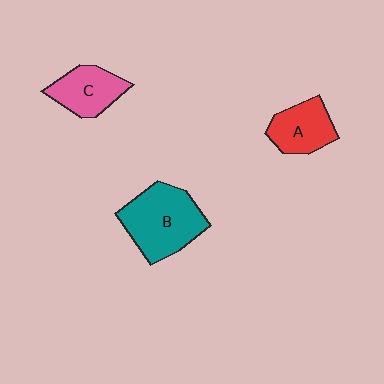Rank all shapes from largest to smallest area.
From largest to smallest: B (teal), C (pink), A (red).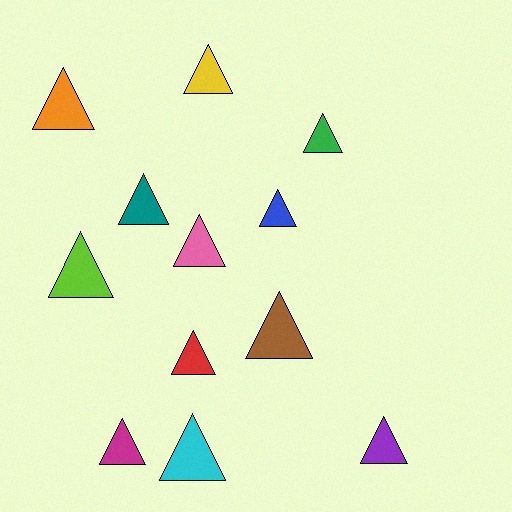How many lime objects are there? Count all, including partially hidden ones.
There is 1 lime object.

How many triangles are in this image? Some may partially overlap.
There are 12 triangles.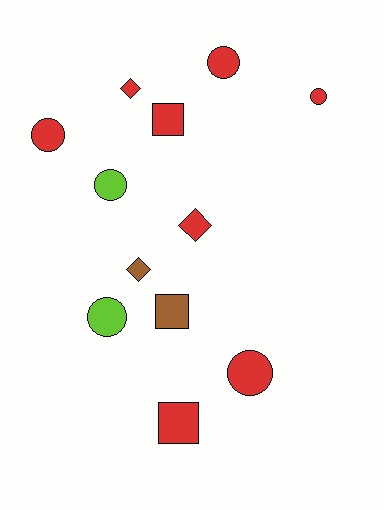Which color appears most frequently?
Red, with 8 objects.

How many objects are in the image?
There are 12 objects.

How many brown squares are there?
There is 1 brown square.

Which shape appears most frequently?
Circle, with 6 objects.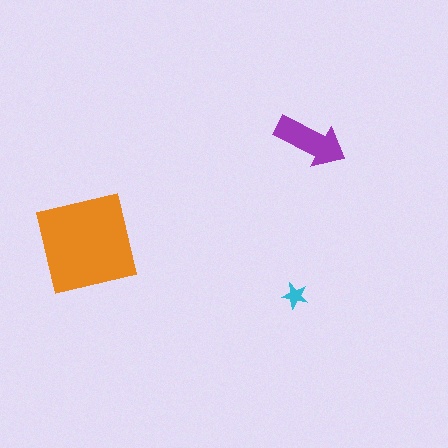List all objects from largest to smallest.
The orange square, the purple arrow, the cyan star.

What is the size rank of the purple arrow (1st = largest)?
2nd.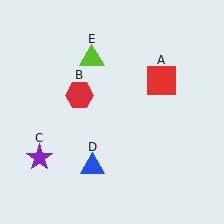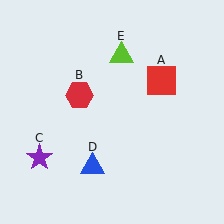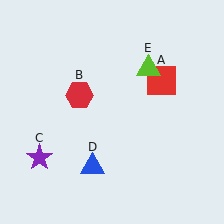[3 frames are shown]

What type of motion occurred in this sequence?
The lime triangle (object E) rotated clockwise around the center of the scene.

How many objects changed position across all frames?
1 object changed position: lime triangle (object E).